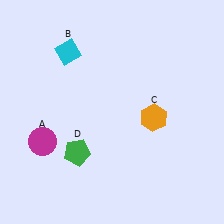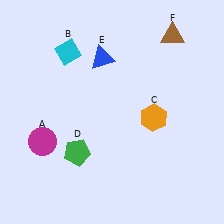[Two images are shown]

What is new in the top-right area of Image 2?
A brown triangle (F) was added in the top-right area of Image 2.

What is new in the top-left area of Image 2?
A blue triangle (E) was added in the top-left area of Image 2.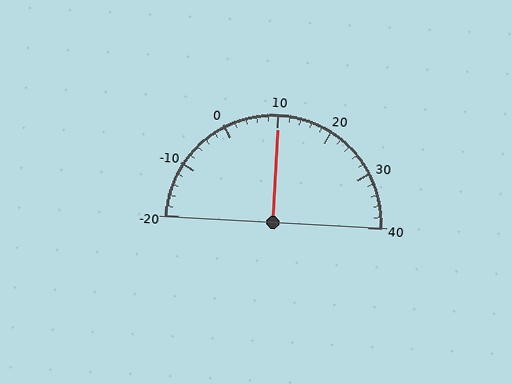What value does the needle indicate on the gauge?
The needle indicates approximately 10.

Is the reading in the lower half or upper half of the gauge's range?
The reading is in the upper half of the range (-20 to 40).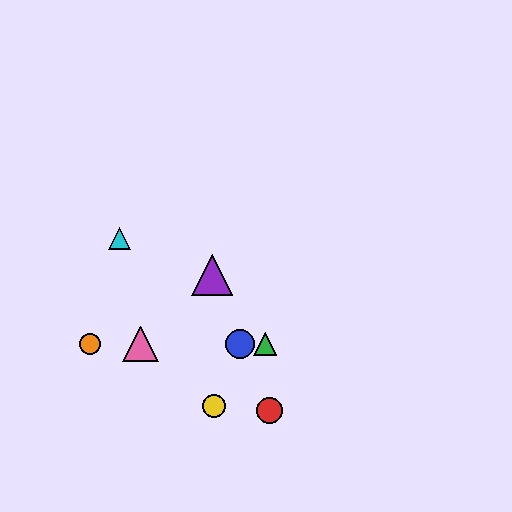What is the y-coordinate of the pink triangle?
The pink triangle is at y≈344.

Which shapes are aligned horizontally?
The blue circle, the green triangle, the orange circle, the pink triangle are aligned horizontally.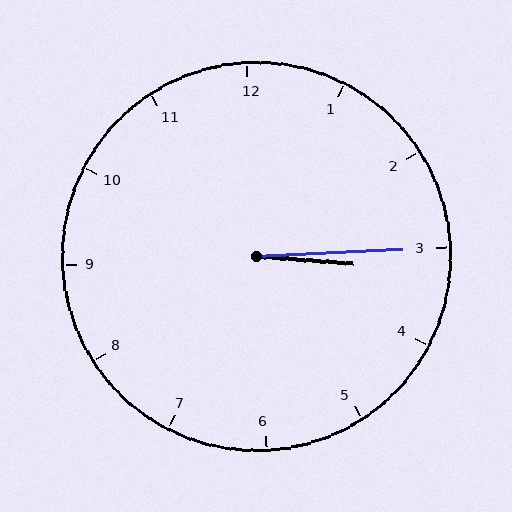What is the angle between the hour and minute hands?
Approximately 8 degrees.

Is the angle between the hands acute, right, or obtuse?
It is acute.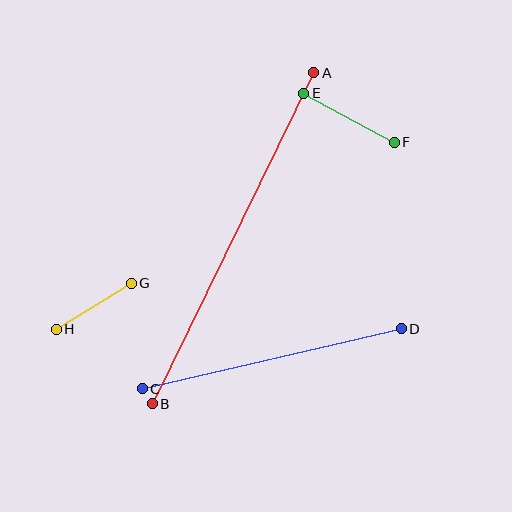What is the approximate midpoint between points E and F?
The midpoint is at approximately (349, 118) pixels.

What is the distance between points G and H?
The distance is approximately 88 pixels.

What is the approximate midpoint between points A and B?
The midpoint is at approximately (233, 238) pixels.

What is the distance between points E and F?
The distance is approximately 103 pixels.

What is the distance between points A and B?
The distance is approximately 368 pixels.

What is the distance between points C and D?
The distance is approximately 266 pixels.